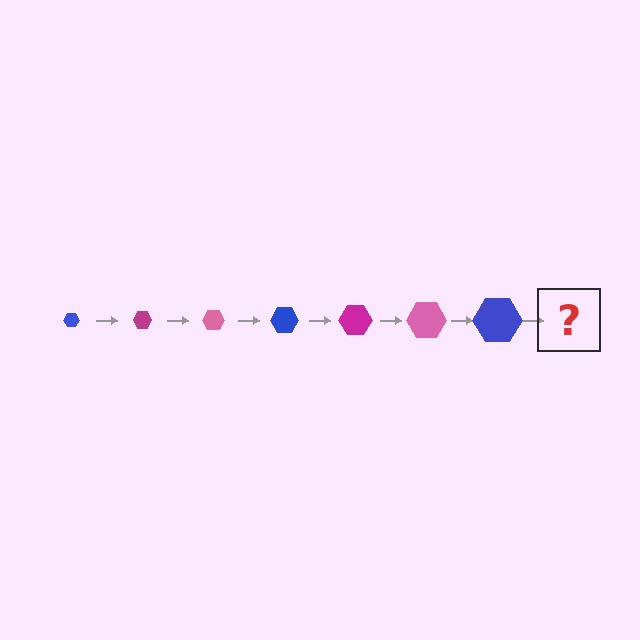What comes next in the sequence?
The next element should be a magenta hexagon, larger than the previous one.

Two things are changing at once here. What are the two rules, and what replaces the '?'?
The two rules are that the hexagon grows larger each step and the color cycles through blue, magenta, and pink. The '?' should be a magenta hexagon, larger than the previous one.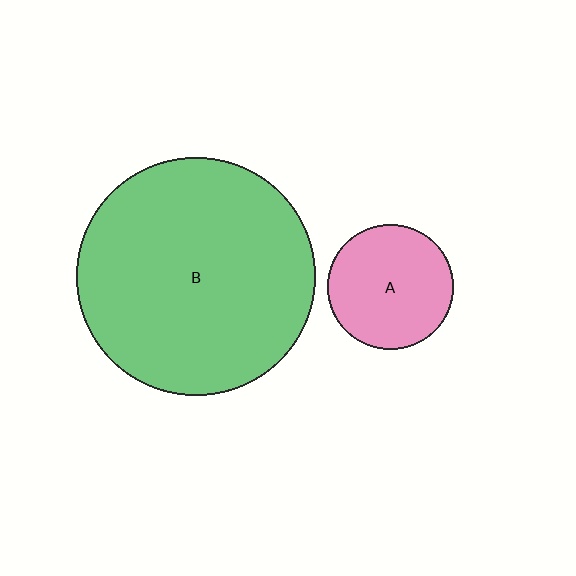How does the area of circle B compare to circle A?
Approximately 3.6 times.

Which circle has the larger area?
Circle B (green).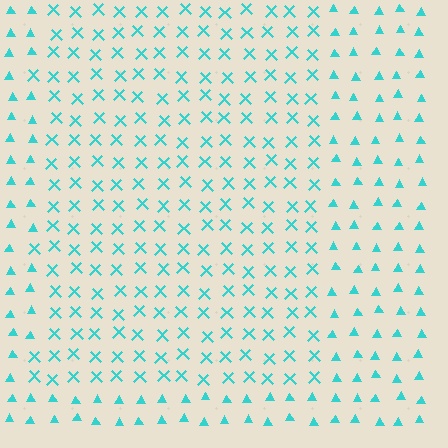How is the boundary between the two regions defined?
The boundary is defined by a change in element shape: X marks inside vs. triangles outside. All elements share the same color and spacing.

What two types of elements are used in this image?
The image uses X marks inside the rectangle region and triangles outside it.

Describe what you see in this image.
The image is filled with small cyan elements arranged in a uniform grid. A rectangle-shaped region contains X marks, while the surrounding area contains triangles. The boundary is defined purely by the change in element shape.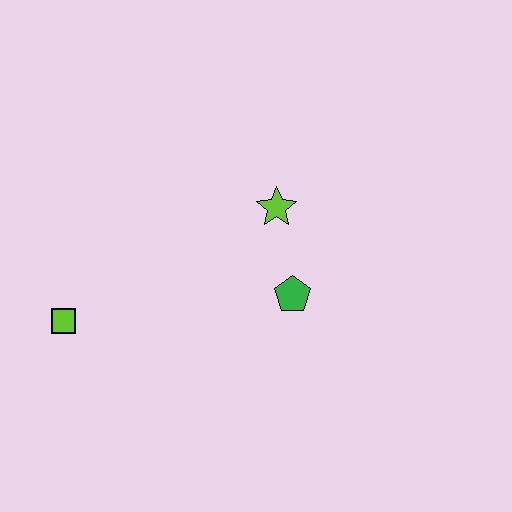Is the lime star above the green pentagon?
Yes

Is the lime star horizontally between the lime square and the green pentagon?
Yes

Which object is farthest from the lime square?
The lime star is farthest from the lime square.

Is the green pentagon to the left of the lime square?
No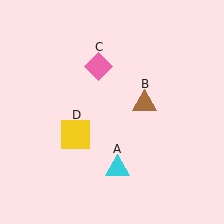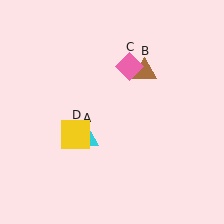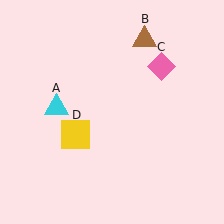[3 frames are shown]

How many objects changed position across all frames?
3 objects changed position: cyan triangle (object A), brown triangle (object B), pink diamond (object C).